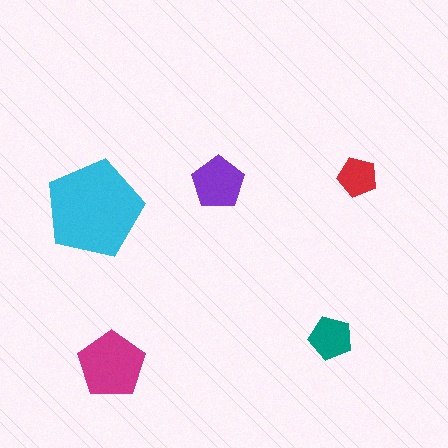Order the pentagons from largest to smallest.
the cyan one, the magenta one, the purple one, the teal one, the red one.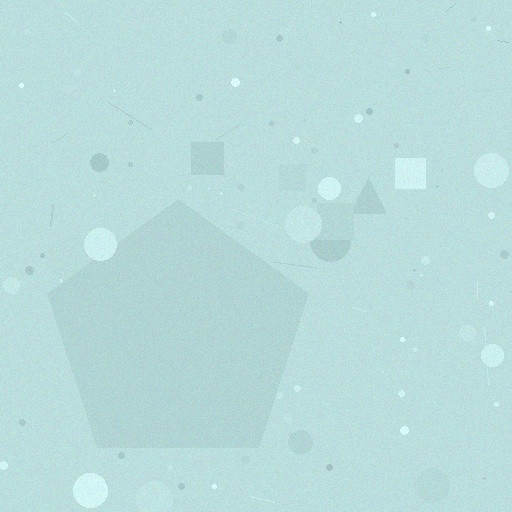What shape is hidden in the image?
A pentagon is hidden in the image.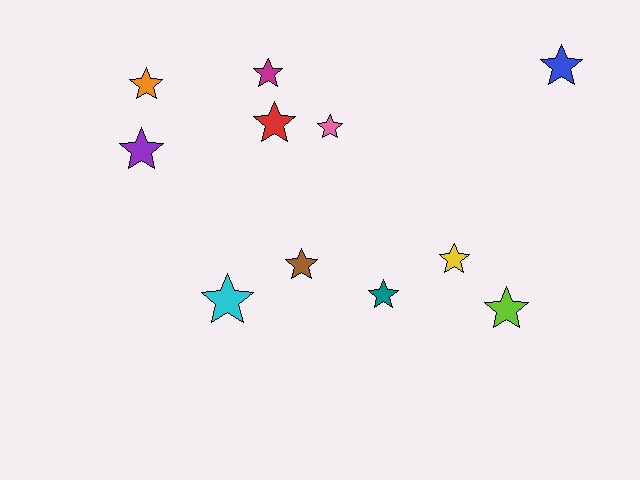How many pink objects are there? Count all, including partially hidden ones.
There is 1 pink object.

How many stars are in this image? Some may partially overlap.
There are 11 stars.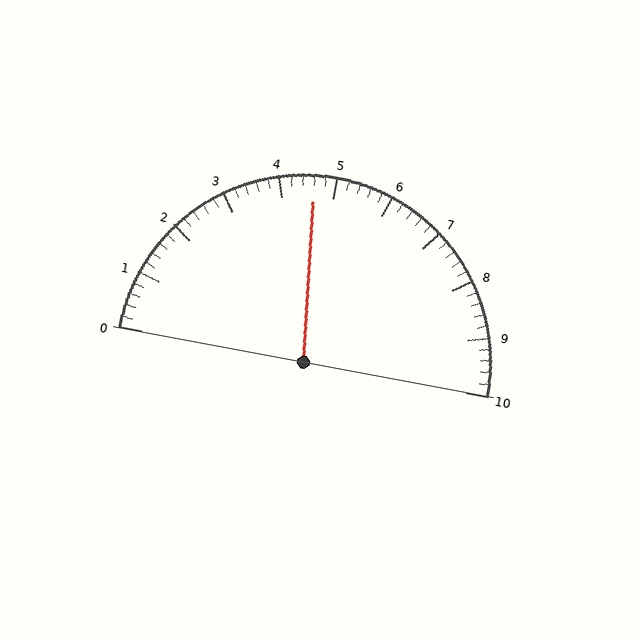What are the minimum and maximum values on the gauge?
The gauge ranges from 0 to 10.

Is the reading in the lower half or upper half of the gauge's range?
The reading is in the lower half of the range (0 to 10).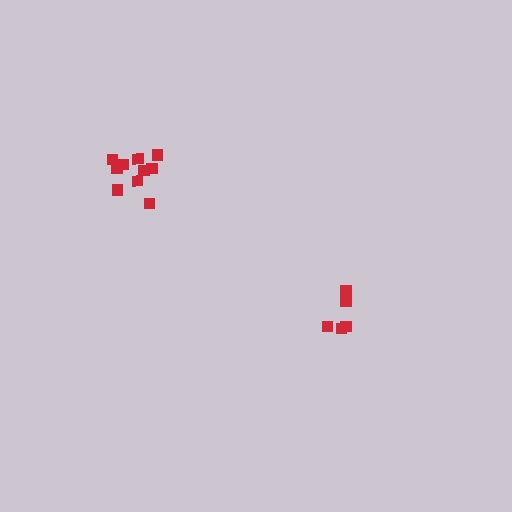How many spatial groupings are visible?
There are 2 spatial groupings.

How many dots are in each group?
Group 1: 10 dots, Group 2: 5 dots (15 total).